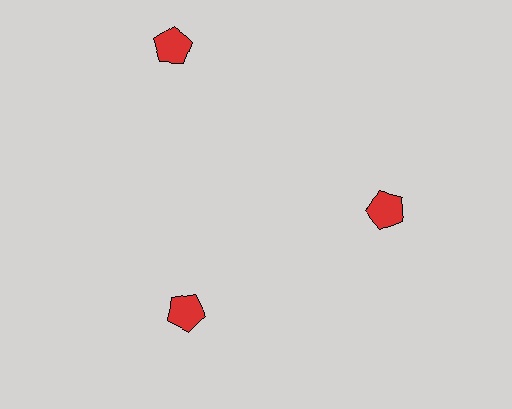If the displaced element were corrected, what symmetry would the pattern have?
It would have 3-fold rotational symmetry — the pattern would map onto itself every 120 degrees.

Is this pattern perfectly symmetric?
No. The 3 red pentagons are arranged in a ring, but one element near the 11 o'clock position is pushed outward from the center, breaking the 3-fold rotational symmetry.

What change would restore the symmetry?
The symmetry would be restored by moving it inward, back onto the ring so that all 3 pentagons sit at equal angles and equal distance from the center.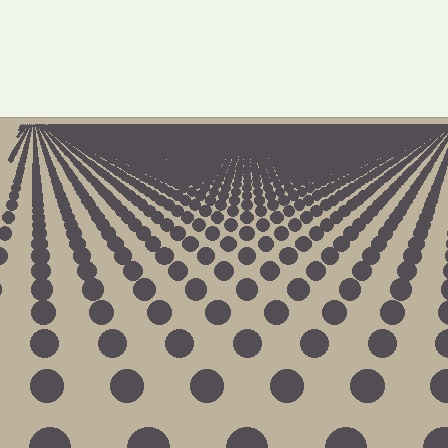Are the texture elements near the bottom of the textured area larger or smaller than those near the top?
Larger. Near the bottom, elements are closer to the viewer and appear at a bigger on-screen size.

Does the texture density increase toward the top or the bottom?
Density increases toward the top.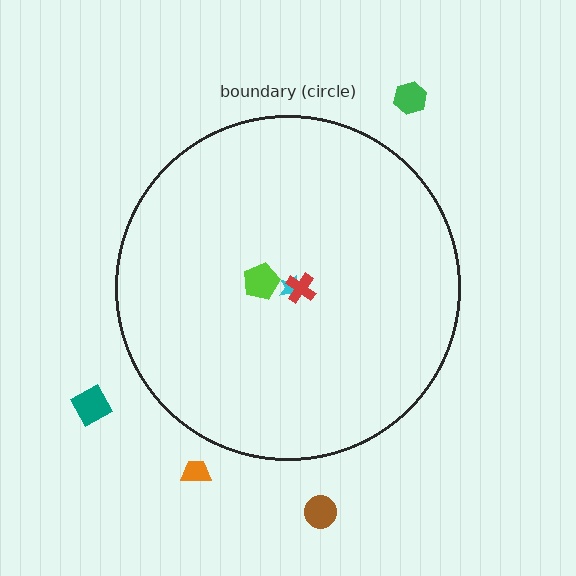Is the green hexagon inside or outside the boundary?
Outside.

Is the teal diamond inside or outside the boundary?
Outside.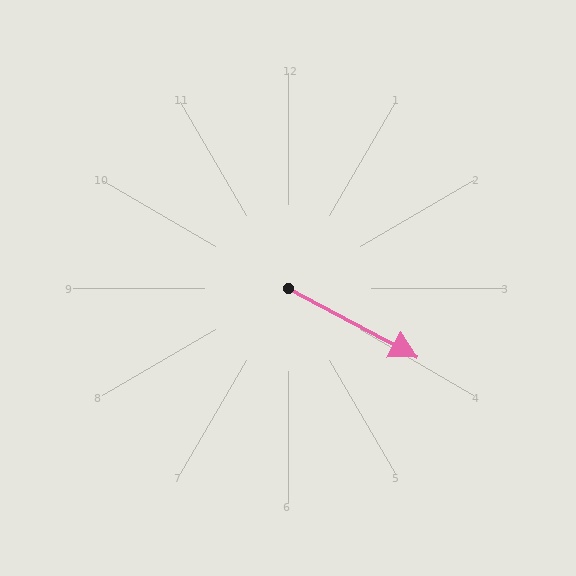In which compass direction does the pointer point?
Southeast.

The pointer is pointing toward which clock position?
Roughly 4 o'clock.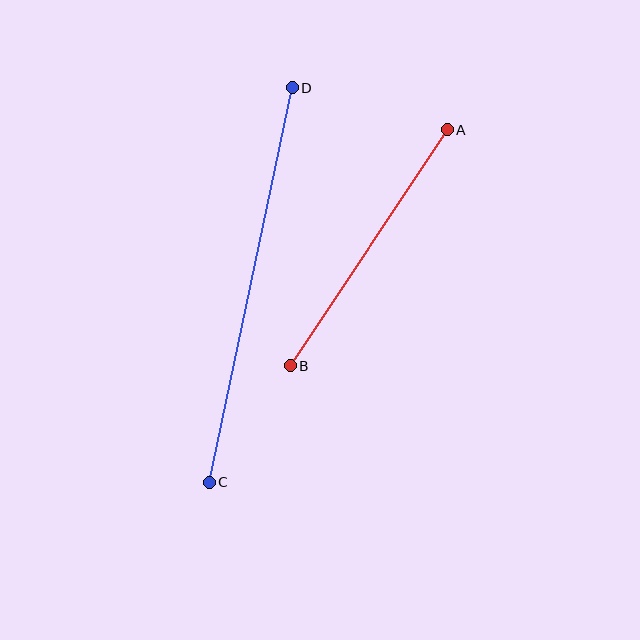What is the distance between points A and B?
The distance is approximately 284 pixels.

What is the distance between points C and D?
The distance is approximately 403 pixels.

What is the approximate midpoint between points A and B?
The midpoint is at approximately (369, 248) pixels.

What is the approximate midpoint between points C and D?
The midpoint is at approximately (251, 285) pixels.